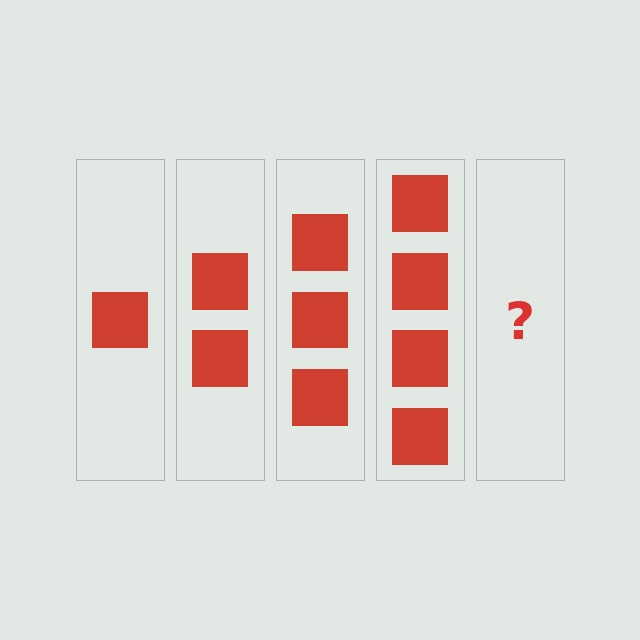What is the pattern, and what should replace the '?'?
The pattern is that each step adds one more square. The '?' should be 5 squares.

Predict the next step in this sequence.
The next step is 5 squares.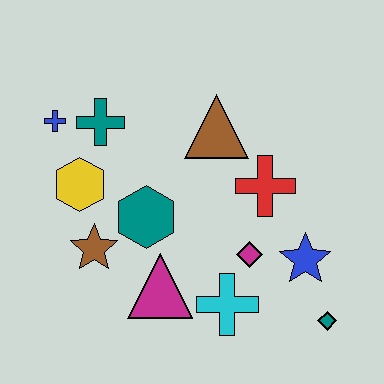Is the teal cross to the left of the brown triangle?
Yes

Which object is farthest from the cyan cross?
The blue cross is farthest from the cyan cross.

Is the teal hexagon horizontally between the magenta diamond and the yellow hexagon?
Yes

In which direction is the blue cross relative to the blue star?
The blue cross is to the left of the blue star.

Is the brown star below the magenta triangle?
No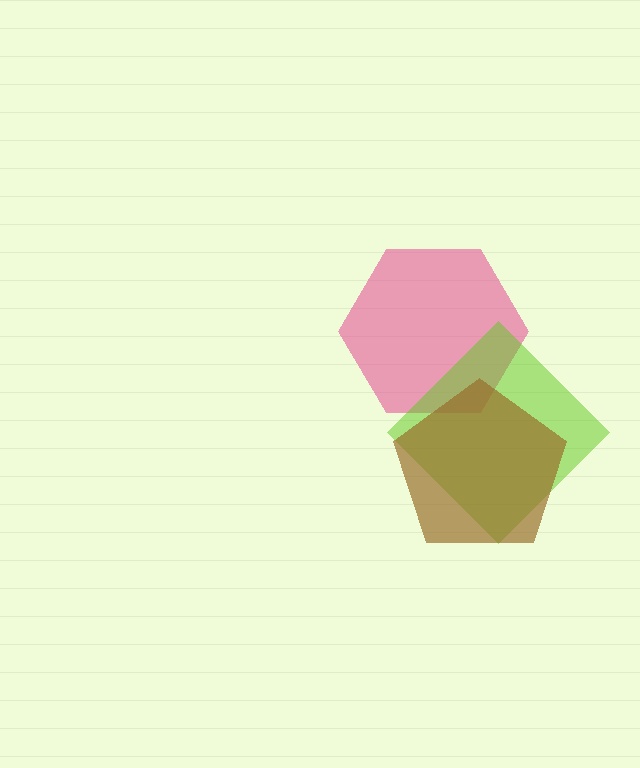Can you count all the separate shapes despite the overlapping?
Yes, there are 3 separate shapes.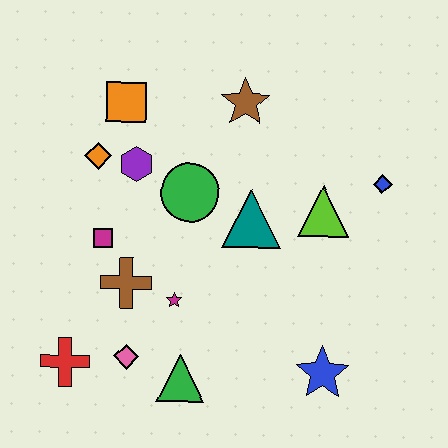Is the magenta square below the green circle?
Yes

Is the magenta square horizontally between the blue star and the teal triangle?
No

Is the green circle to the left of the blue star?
Yes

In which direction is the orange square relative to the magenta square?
The orange square is above the magenta square.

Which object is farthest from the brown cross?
The blue diamond is farthest from the brown cross.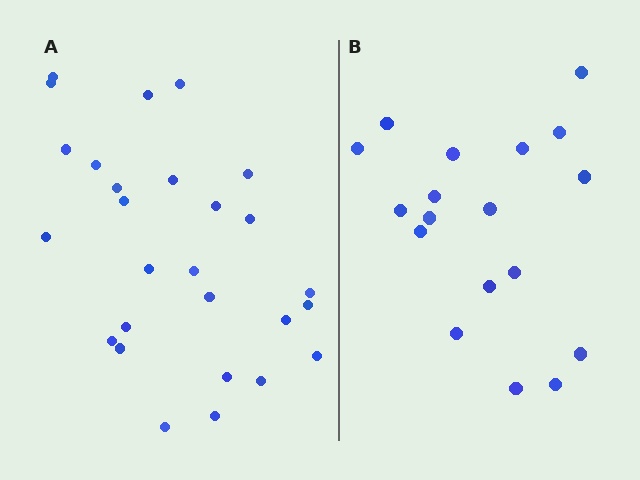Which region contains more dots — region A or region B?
Region A (the left region) has more dots.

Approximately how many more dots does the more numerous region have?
Region A has roughly 8 or so more dots than region B.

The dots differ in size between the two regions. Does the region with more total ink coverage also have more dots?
No. Region B has more total ink coverage because its dots are larger, but region A actually contains more individual dots. Total area can be misleading — the number of items is what matters here.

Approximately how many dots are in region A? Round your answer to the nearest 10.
About 30 dots. (The exact count is 27, which rounds to 30.)